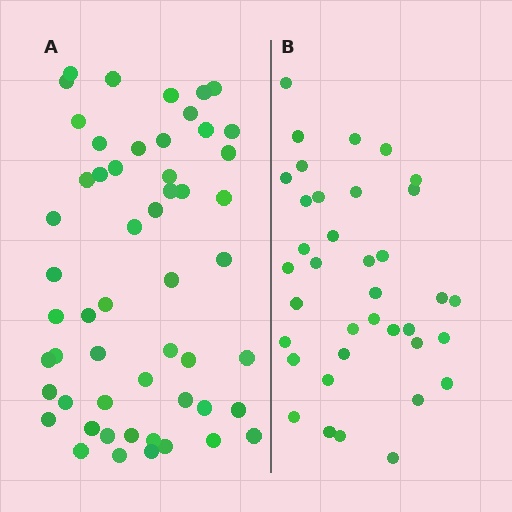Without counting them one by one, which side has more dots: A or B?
Region A (the left region) has more dots.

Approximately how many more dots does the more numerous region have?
Region A has approximately 15 more dots than region B.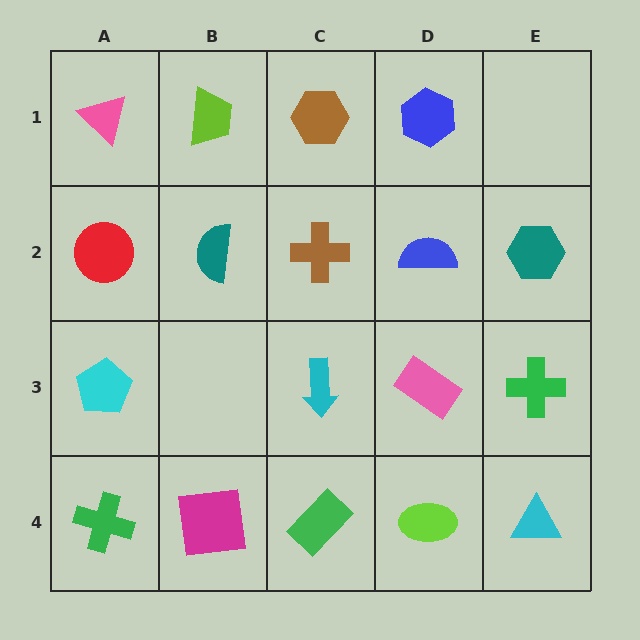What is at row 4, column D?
A lime ellipse.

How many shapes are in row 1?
4 shapes.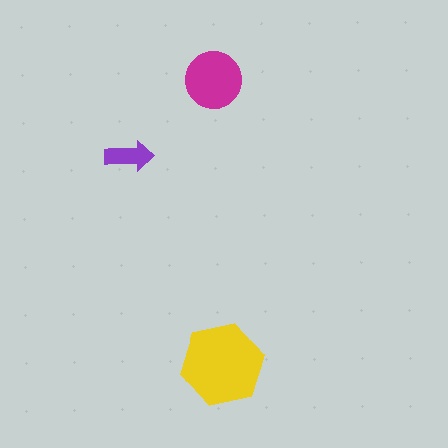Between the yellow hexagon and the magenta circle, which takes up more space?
The yellow hexagon.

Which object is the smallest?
The purple arrow.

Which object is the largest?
The yellow hexagon.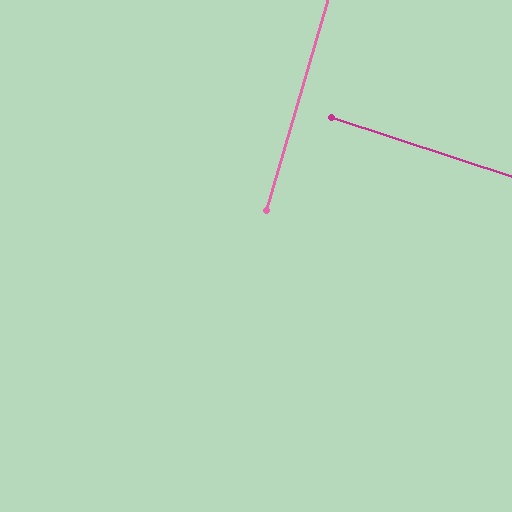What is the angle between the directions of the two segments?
Approximately 88 degrees.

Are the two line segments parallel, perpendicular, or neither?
Perpendicular — they meet at approximately 88°.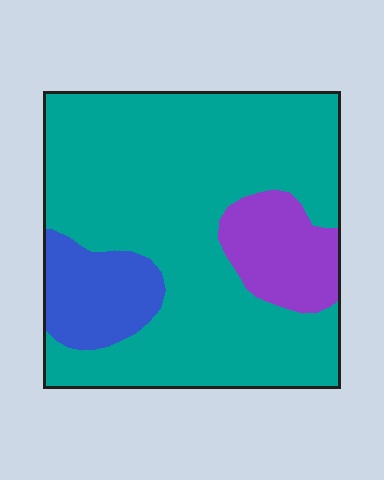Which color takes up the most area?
Teal, at roughly 75%.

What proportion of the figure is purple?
Purple takes up about one eighth (1/8) of the figure.